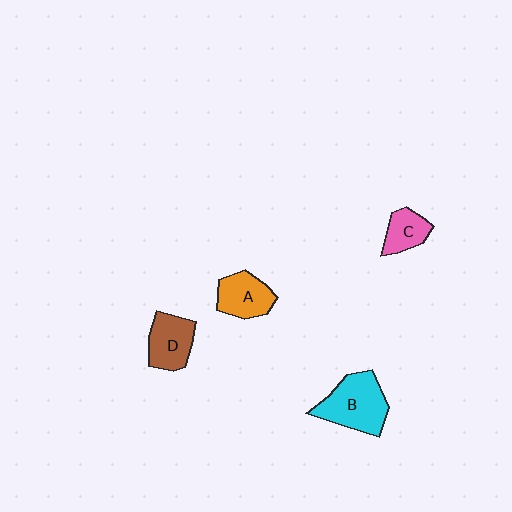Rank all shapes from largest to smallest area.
From largest to smallest: B (cyan), D (brown), A (orange), C (pink).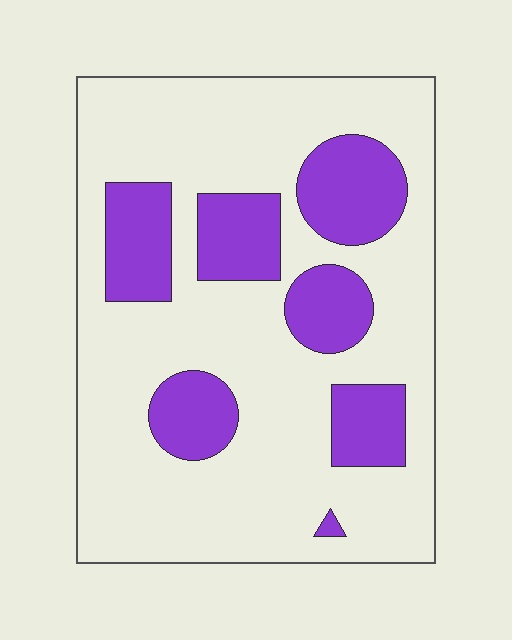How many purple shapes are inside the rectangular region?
7.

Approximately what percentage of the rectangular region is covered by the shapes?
Approximately 25%.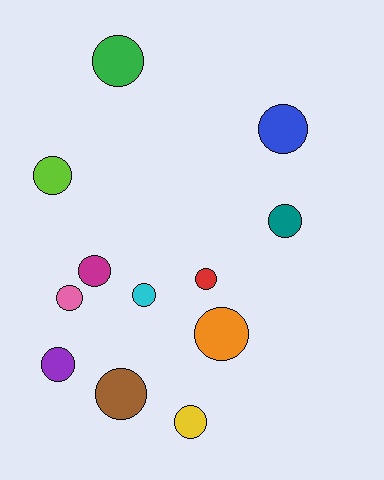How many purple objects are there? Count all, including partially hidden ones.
There is 1 purple object.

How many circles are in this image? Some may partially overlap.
There are 12 circles.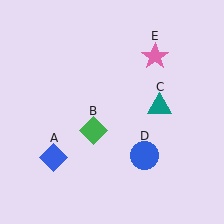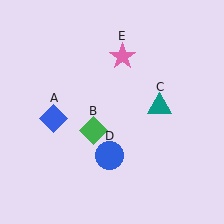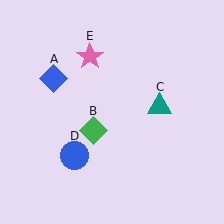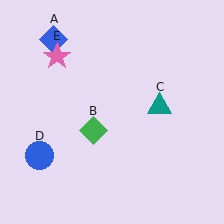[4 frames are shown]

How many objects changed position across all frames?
3 objects changed position: blue diamond (object A), blue circle (object D), pink star (object E).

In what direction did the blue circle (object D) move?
The blue circle (object D) moved left.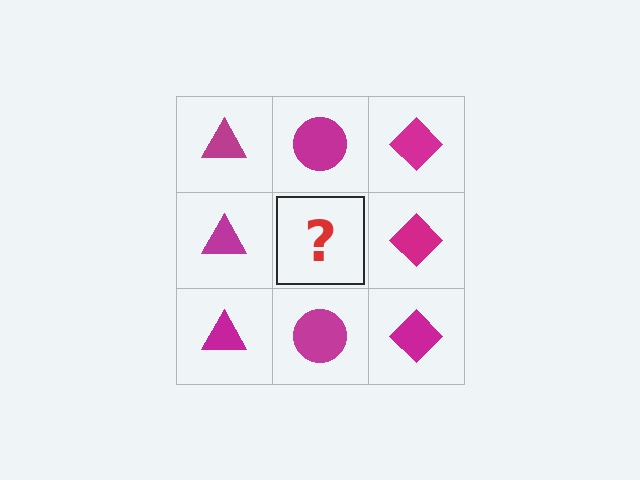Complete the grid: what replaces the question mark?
The question mark should be replaced with a magenta circle.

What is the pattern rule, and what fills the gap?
The rule is that each column has a consistent shape. The gap should be filled with a magenta circle.